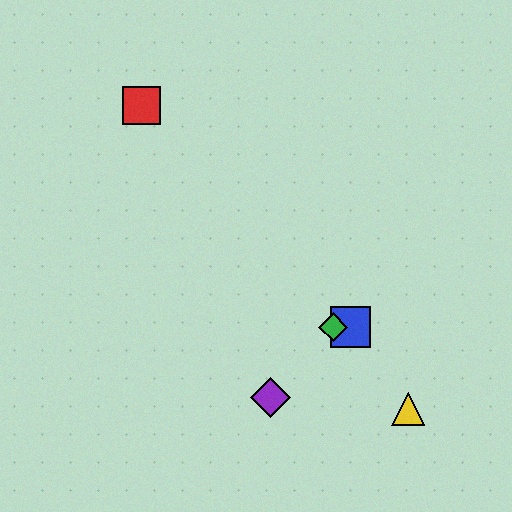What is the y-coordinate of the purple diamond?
The purple diamond is at y≈397.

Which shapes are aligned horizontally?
The blue square, the green diamond are aligned horizontally.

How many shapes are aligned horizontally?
2 shapes (the blue square, the green diamond) are aligned horizontally.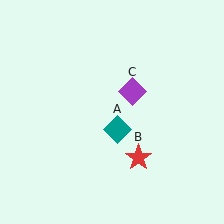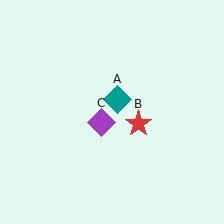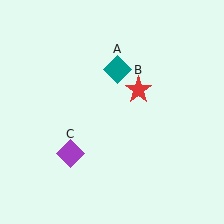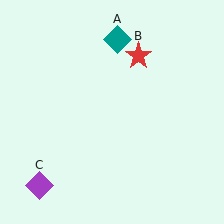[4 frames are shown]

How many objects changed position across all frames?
3 objects changed position: teal diamond (object A), red star (object B), purple diamond (object C).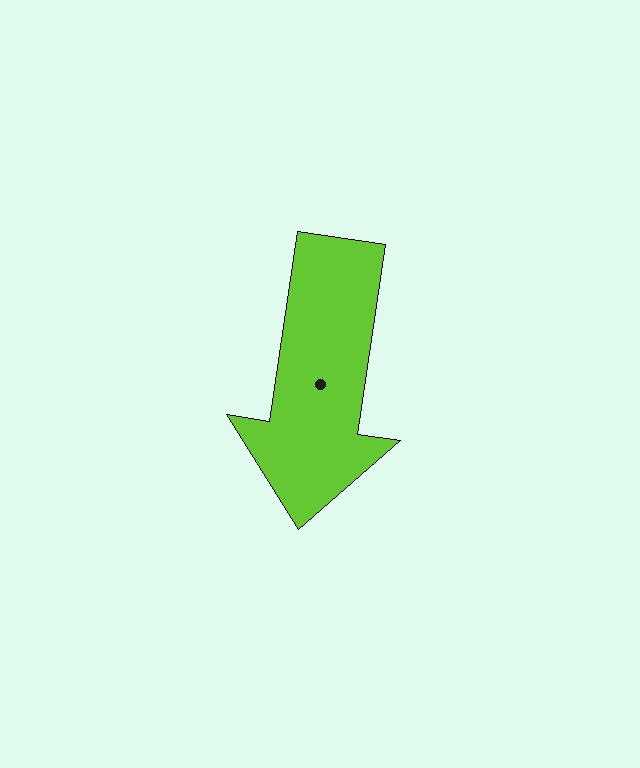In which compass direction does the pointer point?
South.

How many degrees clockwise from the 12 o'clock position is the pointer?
Approximately 188 degrees.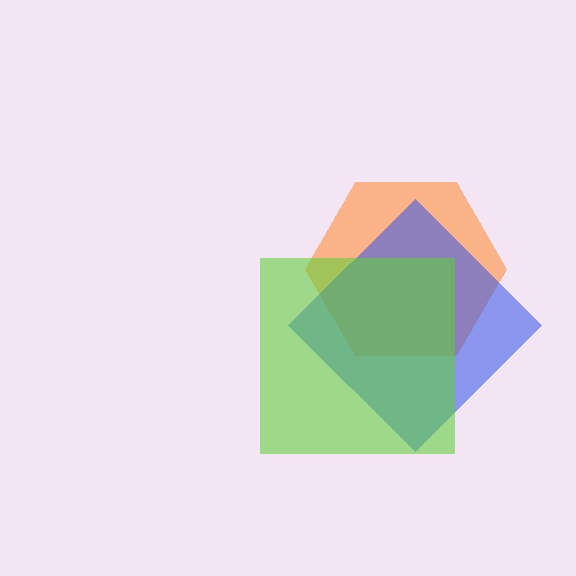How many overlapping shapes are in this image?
There are 3 overlapping shapes in the image.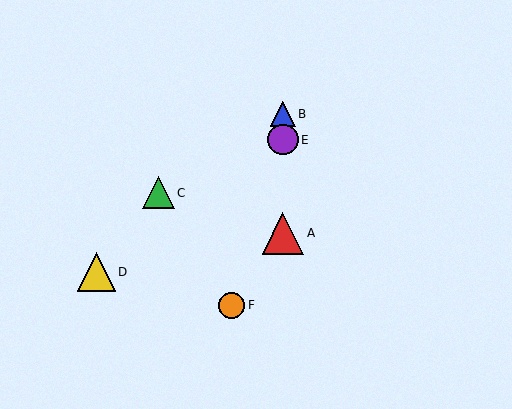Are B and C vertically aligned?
No, B is at x≈283 and C is at x≈158.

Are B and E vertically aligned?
Yes, both are at x≈283.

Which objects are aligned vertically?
Objects A, B, E are aligned vertically.